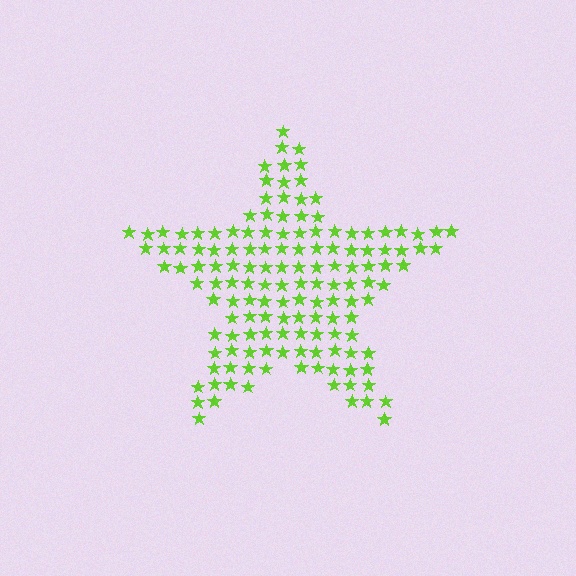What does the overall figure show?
The overall figure shows a star.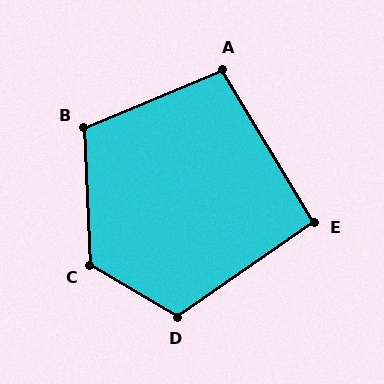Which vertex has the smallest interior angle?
E, at approximately 94 degrees.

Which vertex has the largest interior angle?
C, at approximately 123 degrees.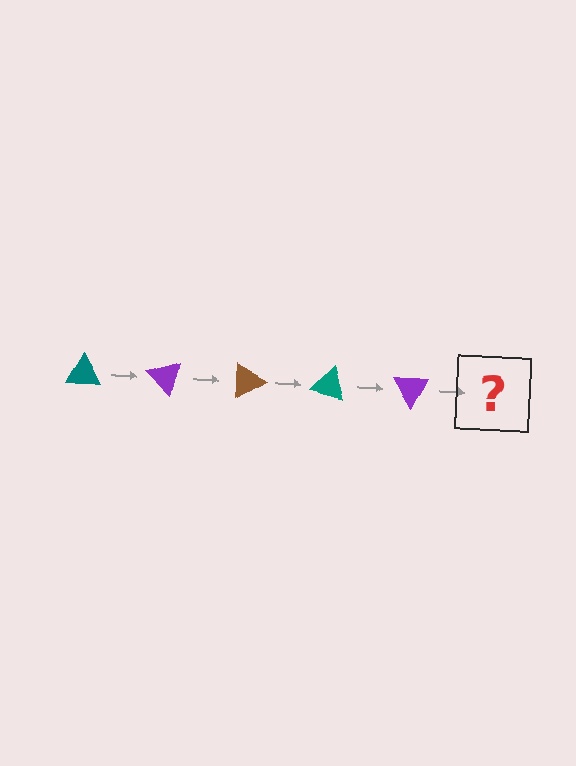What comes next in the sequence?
The next element should be a brown triangle, rotated 225 degrees from the start.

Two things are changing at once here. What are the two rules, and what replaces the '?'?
The two rules are that it rotates 45 degrees each step and the color cycles through teal, purple, and brown. The '?' should be a brown triangle, rotated 225 degrees from the start.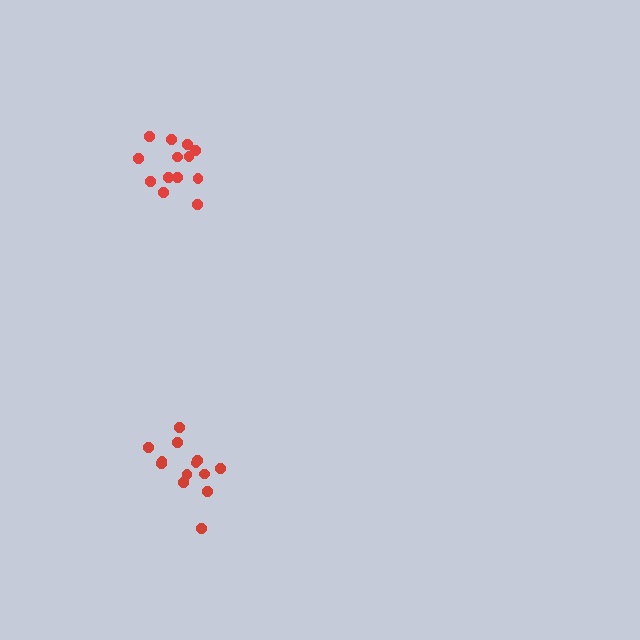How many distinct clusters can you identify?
There are 2 distinct clusters.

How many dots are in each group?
Group 1: 13 dots, Group 2: 13 dots (26 total).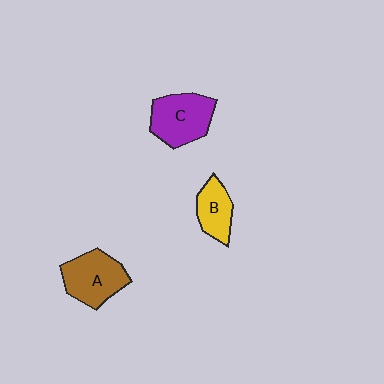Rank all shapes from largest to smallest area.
From largest to smallest: C (purple), A (brown), B (yellow).